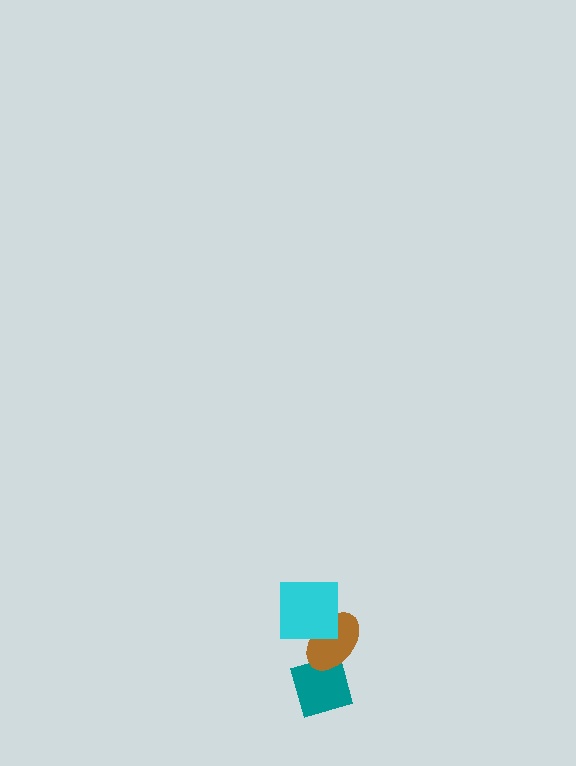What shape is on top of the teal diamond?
The brown ellipse is on top of the teal diamond.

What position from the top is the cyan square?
The cyan square is 1st from the top.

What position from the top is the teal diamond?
The teal diamond is 3rd from the top.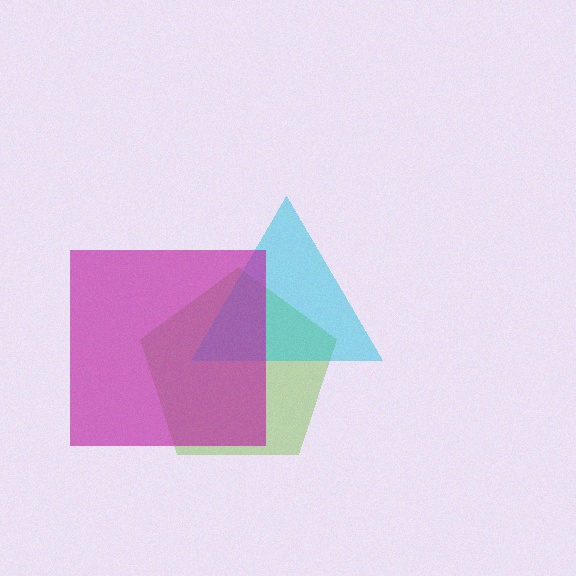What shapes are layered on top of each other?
The layered shapes are: a lime pentagon, a cyan triangle, a magenta square.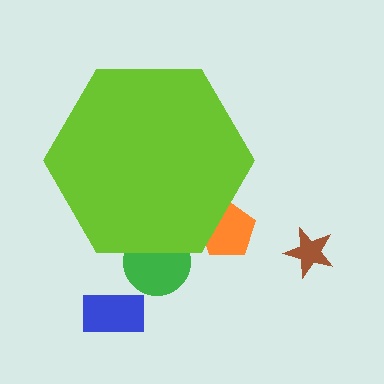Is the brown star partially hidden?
No, the brown star is fully visible.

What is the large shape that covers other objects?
A lime hexagon.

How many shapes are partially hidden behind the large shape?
2 shapes are partially hidden.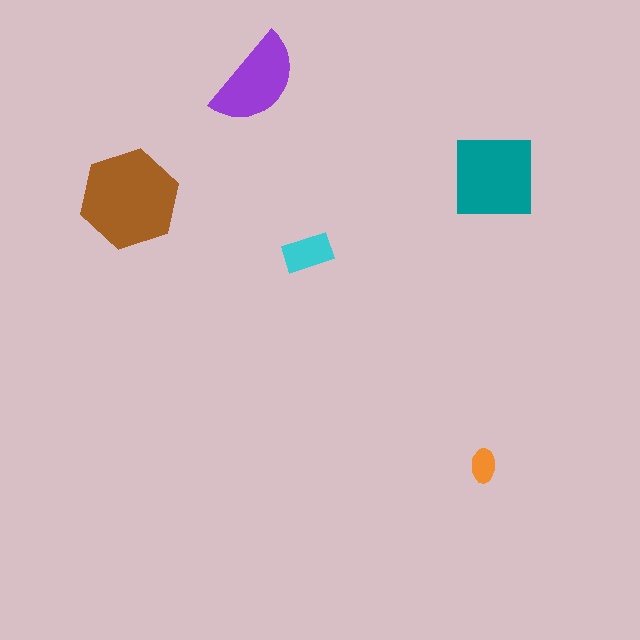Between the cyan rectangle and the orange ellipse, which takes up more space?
The cyan rectangle.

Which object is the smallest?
The orange ellipse.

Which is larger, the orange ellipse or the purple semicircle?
The purple semicircle.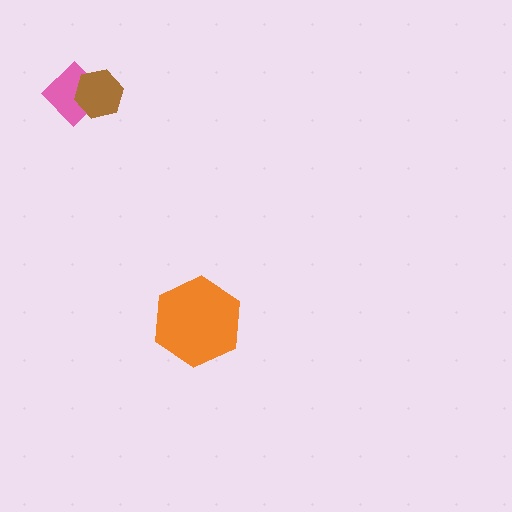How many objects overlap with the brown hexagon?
1 object overlaps with the brown hexagon.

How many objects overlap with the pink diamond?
1 object overlaps with the pink diamond.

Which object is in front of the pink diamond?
The brown hexagon is in front of the pink diamond.